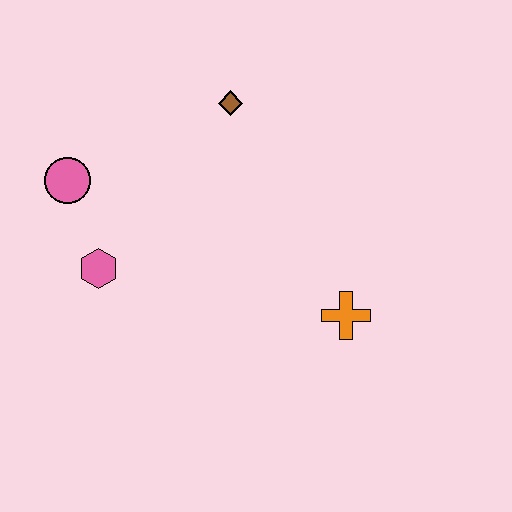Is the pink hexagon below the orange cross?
No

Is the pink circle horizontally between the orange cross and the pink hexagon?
No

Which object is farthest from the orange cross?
The pink circle is farthest from the orange cross.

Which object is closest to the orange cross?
The brown diamond is closest to the orange cross.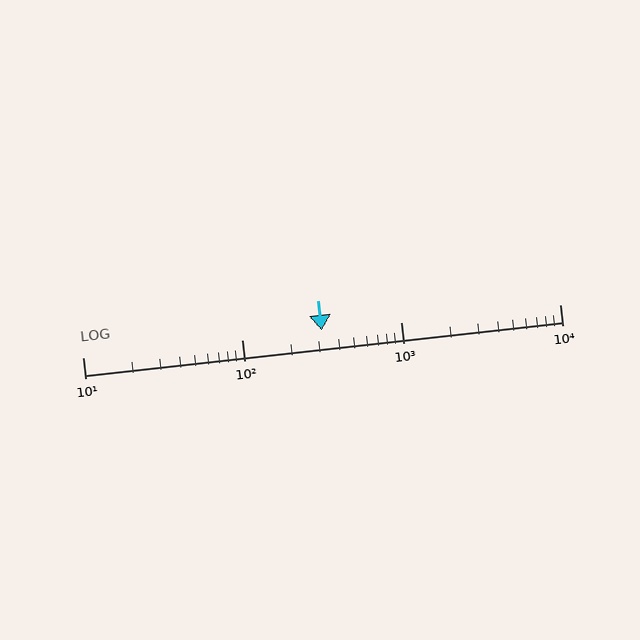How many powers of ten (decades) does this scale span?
The scale spans 3 decades, from 10 to 10000.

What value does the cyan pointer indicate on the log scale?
The pointer indicates approximately 320.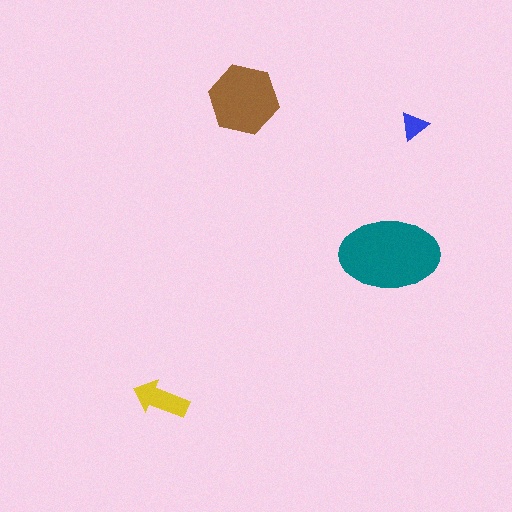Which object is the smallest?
The blue triangle.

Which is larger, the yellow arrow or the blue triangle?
The yellow arrow.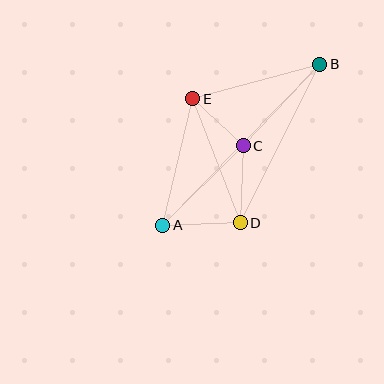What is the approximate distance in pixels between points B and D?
The distance between B and D is approximately 177 pixels.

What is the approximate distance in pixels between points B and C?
The distance between B and C is approximately 112 pixels.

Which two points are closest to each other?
Points C and E are closest to each other.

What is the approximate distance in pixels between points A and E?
The distance between A and E is approximately 130 pixels.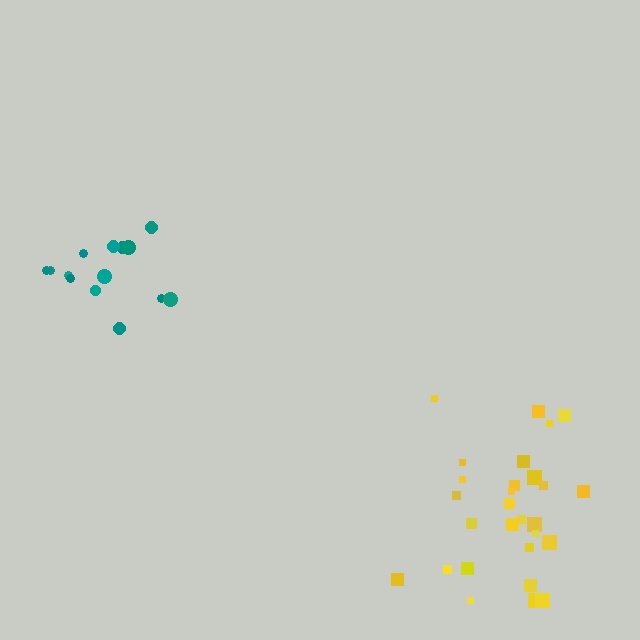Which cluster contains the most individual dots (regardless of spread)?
Yellow (28).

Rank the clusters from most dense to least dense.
teal, yellow.